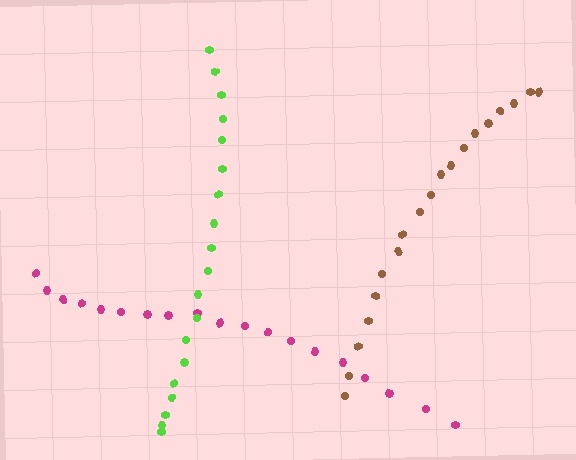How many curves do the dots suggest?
There are 3 distinct paths.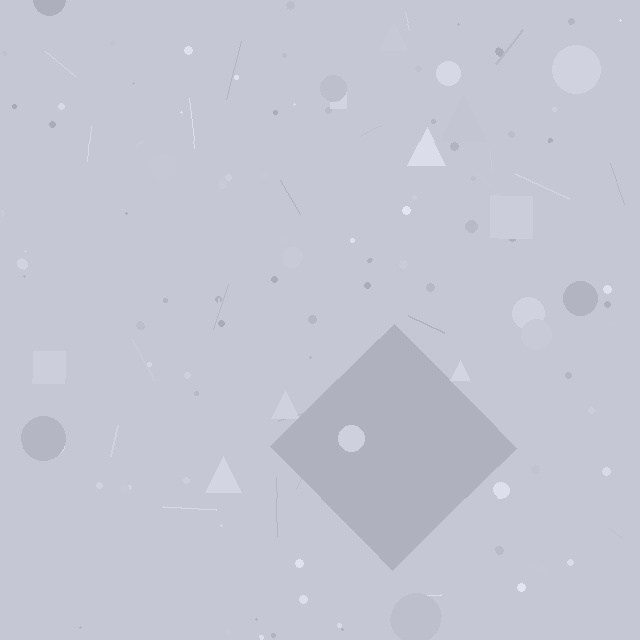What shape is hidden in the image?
A diamond is hidden in the image.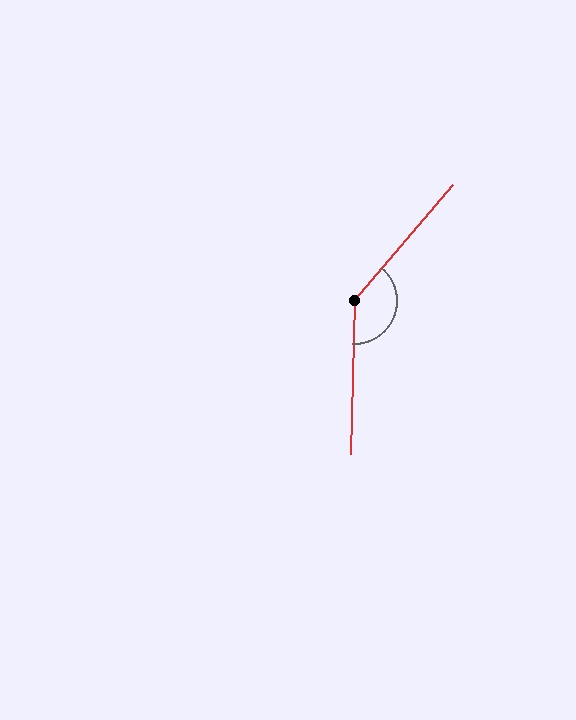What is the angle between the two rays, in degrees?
Approximately 141 degrees.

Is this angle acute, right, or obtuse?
It is obtuse.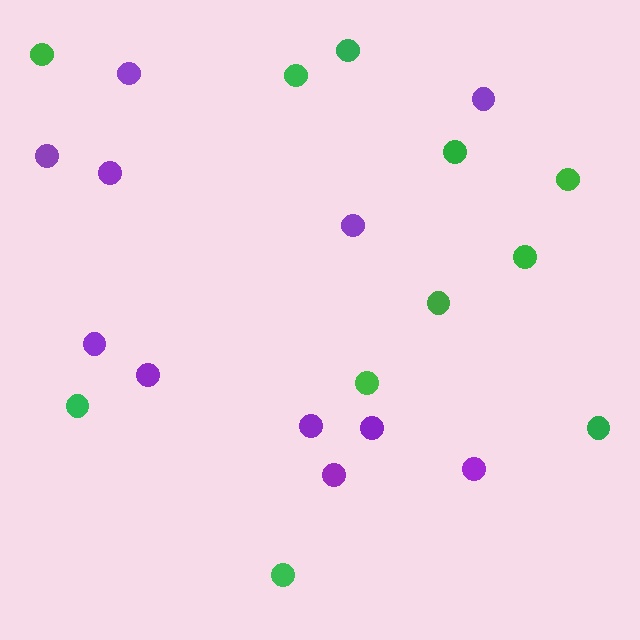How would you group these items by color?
There are 2 groups: one group of purple circles (11) and one group of green circles (11).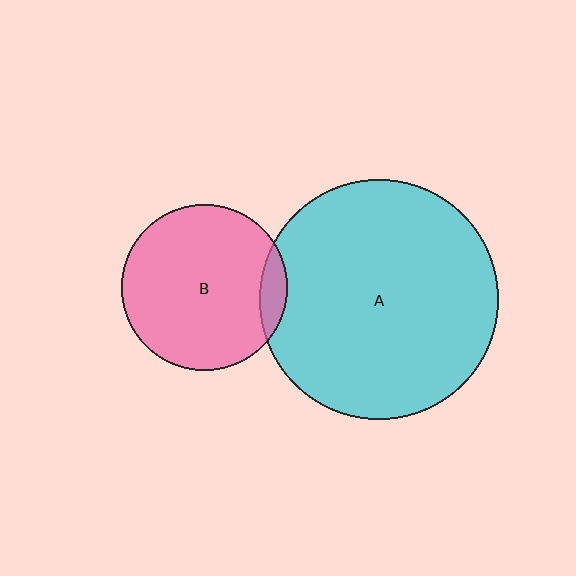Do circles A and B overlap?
Yes.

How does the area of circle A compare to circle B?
Approximately 2.1 times.